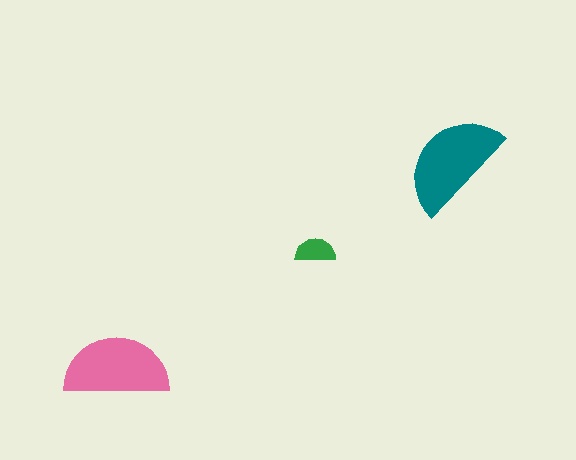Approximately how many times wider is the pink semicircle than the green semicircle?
About 2.5 times wider.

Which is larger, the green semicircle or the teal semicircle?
The teal one.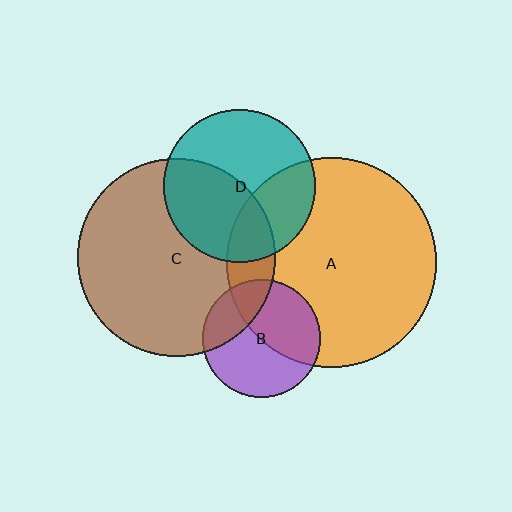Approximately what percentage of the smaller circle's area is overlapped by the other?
Approximately 30%.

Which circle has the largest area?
Circle A (orange).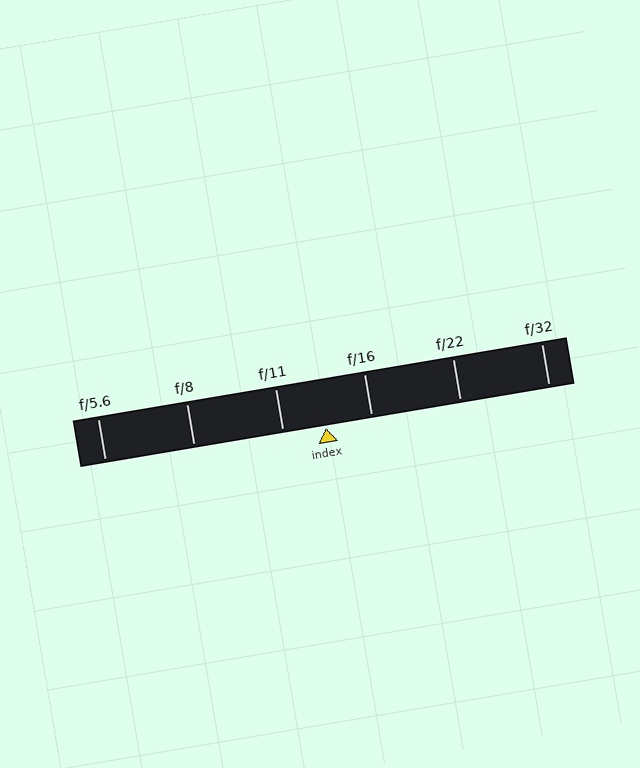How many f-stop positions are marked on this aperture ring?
There are 6 f-stop positions marked.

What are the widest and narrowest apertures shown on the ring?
The widest aperture shown is f/5.6 and the narrowest is f/32.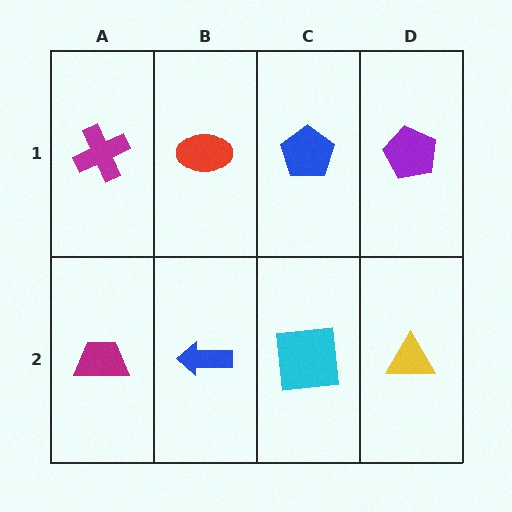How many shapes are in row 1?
4 shapes.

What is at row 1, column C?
A blue pentagon.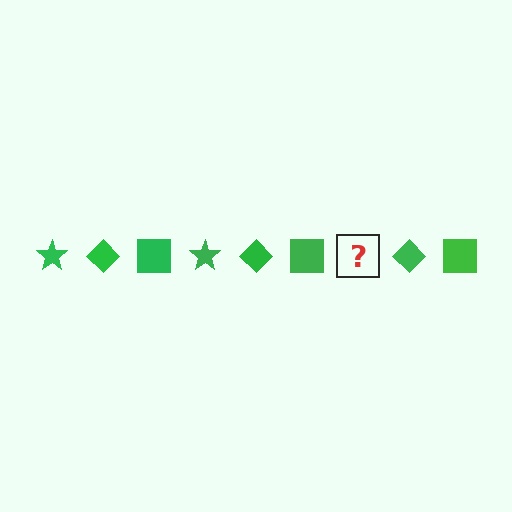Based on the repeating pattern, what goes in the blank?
The blank should be a green star.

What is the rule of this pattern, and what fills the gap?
The rule is that the pattern cycles through star, diamond, square shapes in green. The gap should be filled with a green star.